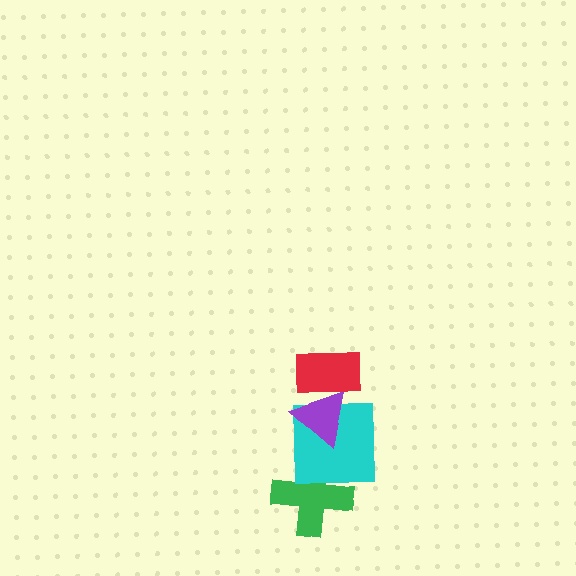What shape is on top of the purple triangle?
The red rectangle is on top of the purple triangle.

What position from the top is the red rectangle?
The red rectangle is 1st from the top.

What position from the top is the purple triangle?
The purple triangle is 2nd from the top.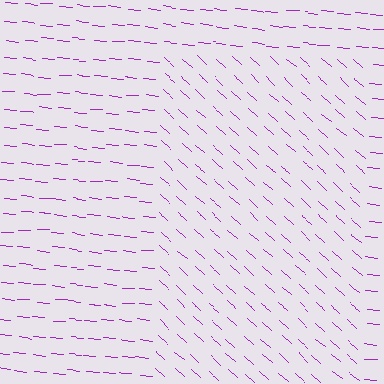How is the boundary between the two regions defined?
The boundary is defined purely by a change in line orientation (approximately 36 degrees difference). All lines are the same color and thickness.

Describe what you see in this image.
The image is filled with small purple line segments. A rectangle region in the image has lines oriented differently from the surrounding lines, creating a visible texture boundary.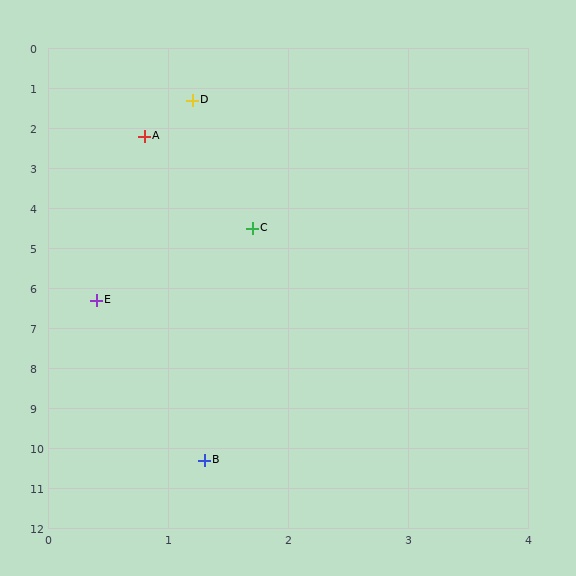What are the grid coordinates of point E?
Point E is at approximately (0.4, 6.3).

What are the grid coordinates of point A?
Point A is at approximately (0.8, 2.2).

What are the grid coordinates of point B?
Point B is at approximately (1.3, 10.3).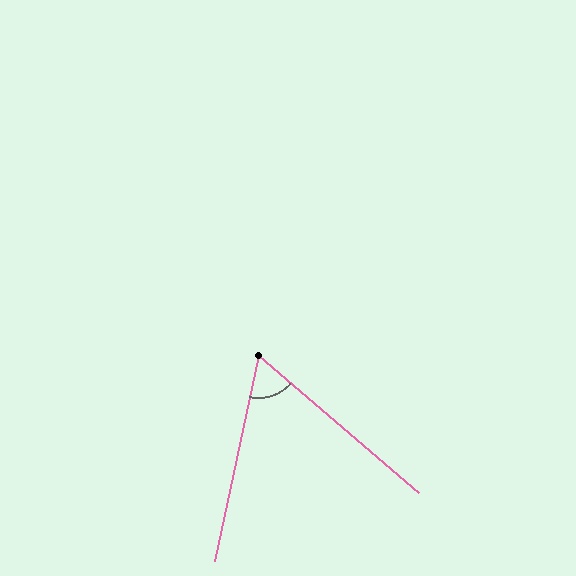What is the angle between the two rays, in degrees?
Approximately 61 degrees.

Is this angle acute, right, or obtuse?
It is acute.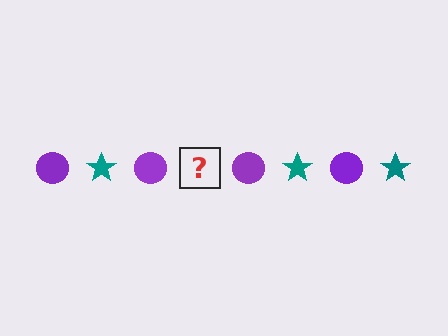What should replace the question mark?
The question mark should be replaced with a teal star.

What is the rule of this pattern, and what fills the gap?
The rule is that the pattern alternates between purple circle and teal star. The gap should be filled with a teal star.